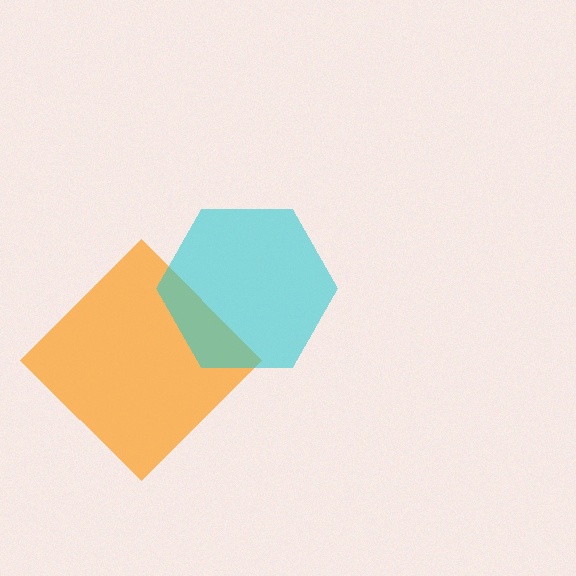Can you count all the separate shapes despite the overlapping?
Yes, there are 2 separate shapes.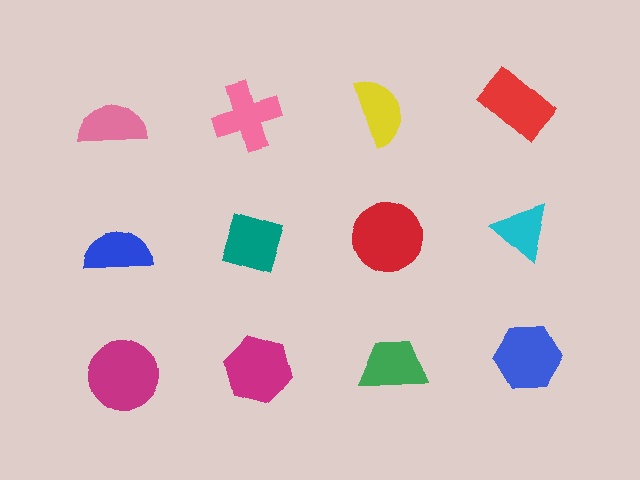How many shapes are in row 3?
4 shapes.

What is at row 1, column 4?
A red rectangle.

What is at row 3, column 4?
A blue hexagon.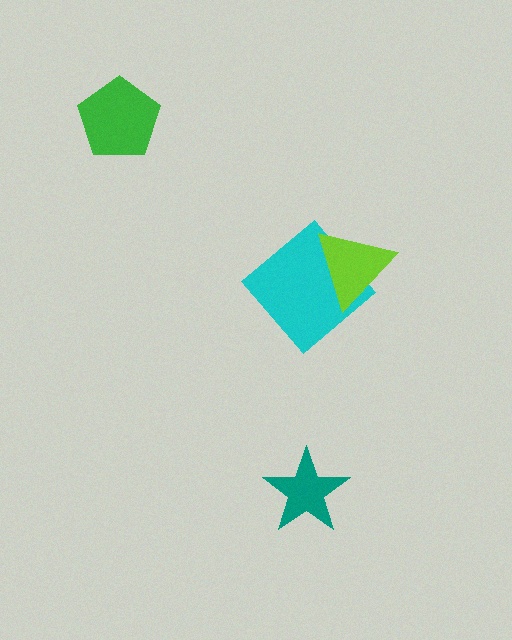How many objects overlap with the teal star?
0 objects overlap with the teal star.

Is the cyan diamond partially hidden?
Yes, it is partially covered by another shape.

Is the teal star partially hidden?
No, no other shape covers it.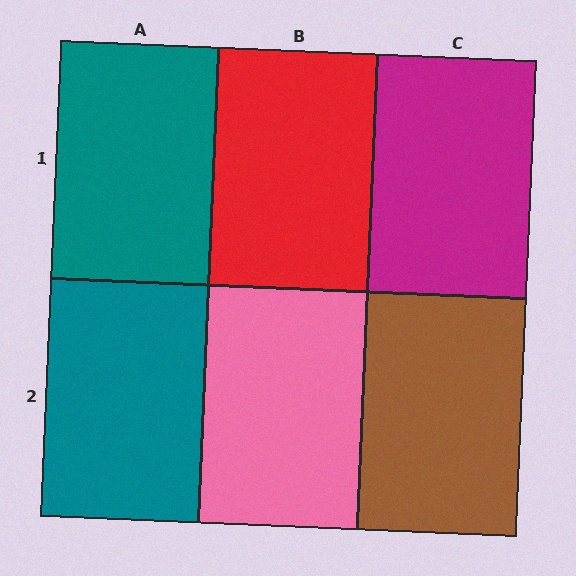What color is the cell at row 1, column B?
Red.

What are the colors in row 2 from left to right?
Teal, pink, brown.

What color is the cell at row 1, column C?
Magenta.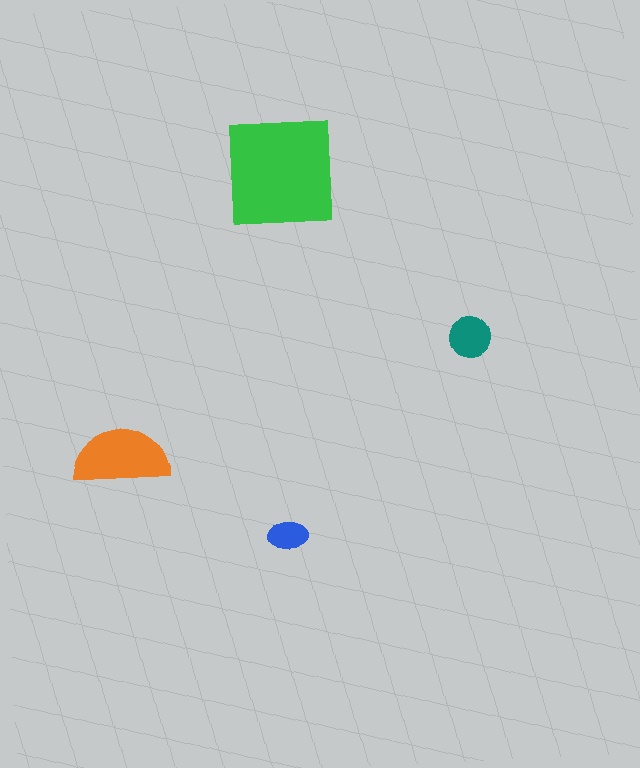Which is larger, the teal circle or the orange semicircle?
The orange semicircle.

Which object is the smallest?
The blue ellipse.